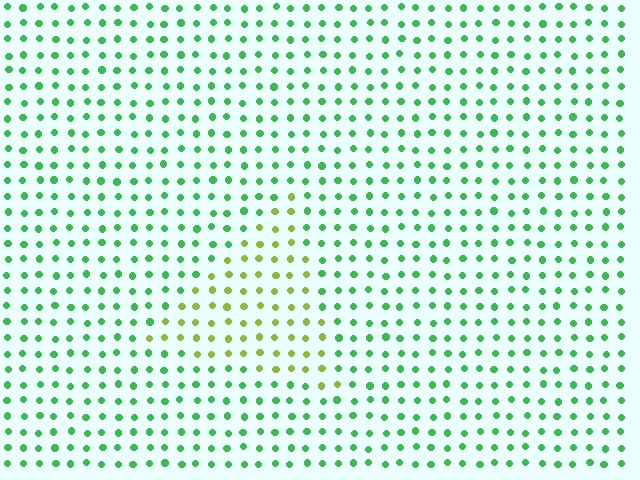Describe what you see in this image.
The image is filled with small green elements in a uniform arrangement. A triangle-shaped region is visible where the elements are tinted to a slightly different hue, forming a subtle color boundary.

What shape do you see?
I see a triangle.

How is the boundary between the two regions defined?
The boundary is defined purely by a slight shift in hue (about 48 degrees). Spacing, size, and orientation are identical on both sides.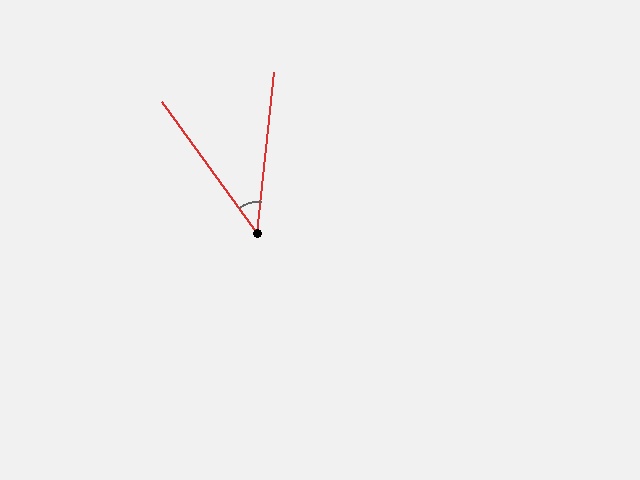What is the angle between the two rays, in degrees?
Approximately 42 degrees.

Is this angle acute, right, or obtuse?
It is acute.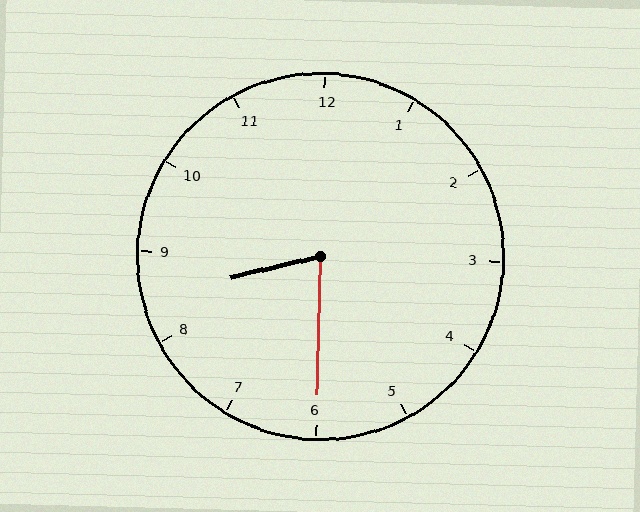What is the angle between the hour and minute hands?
Approximately 75 degrees.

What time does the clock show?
8:30.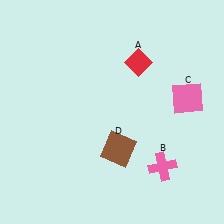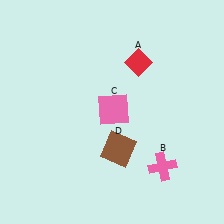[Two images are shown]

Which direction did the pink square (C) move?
The pink square (C) moved left.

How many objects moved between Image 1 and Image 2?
1 object moved between the two images.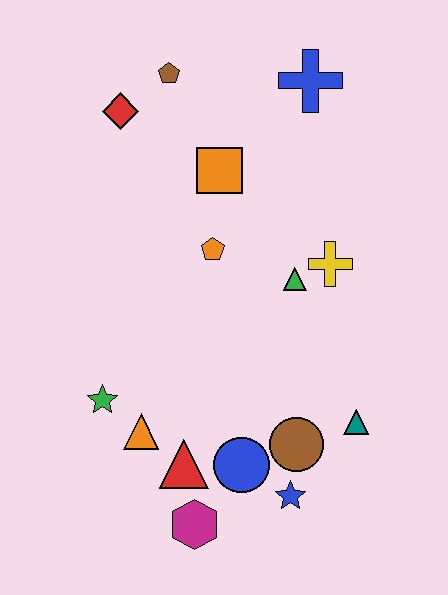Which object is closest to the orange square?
The orange pentagon is closest to the orange square.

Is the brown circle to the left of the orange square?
No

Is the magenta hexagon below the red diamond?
Yes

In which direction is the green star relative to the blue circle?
The green star is to the left of the blue circle.